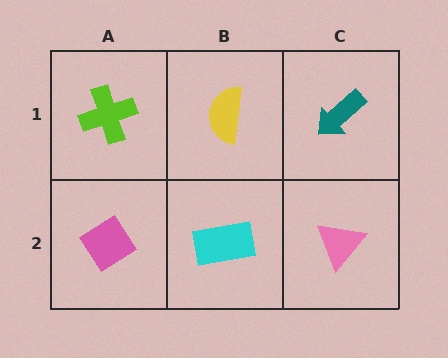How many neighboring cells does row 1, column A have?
2.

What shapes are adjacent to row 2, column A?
A lime cross (row 1, column A), a cyan rectangle (row 2, column B).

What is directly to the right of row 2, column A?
A cyan rectangle.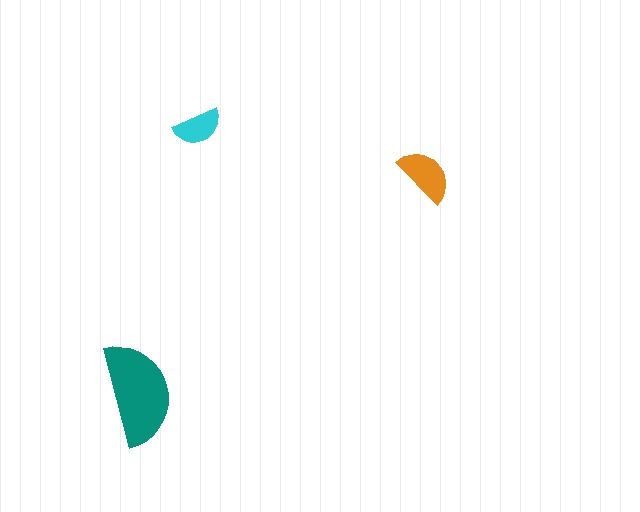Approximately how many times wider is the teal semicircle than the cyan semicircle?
About 2 times wider.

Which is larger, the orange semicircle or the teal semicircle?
The teal one.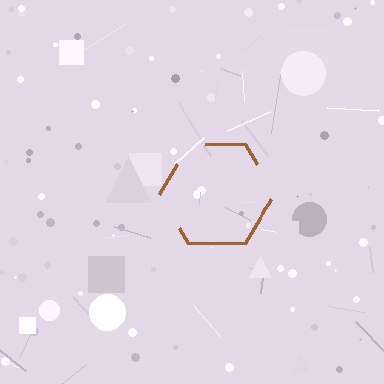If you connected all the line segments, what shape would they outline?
They would outline a hexagon.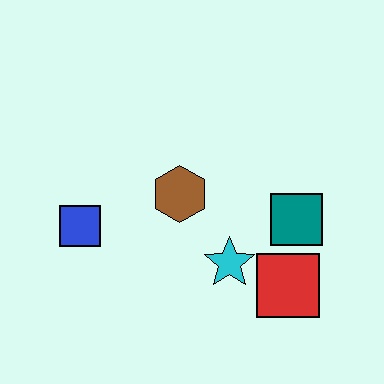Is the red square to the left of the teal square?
Yes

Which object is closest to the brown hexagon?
The cyan star is closest to the brown hexagon.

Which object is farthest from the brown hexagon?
The red square is farthest from the brown hexagon.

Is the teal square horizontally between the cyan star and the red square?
No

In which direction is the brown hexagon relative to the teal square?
The brown hexagon is to the left of the teal square.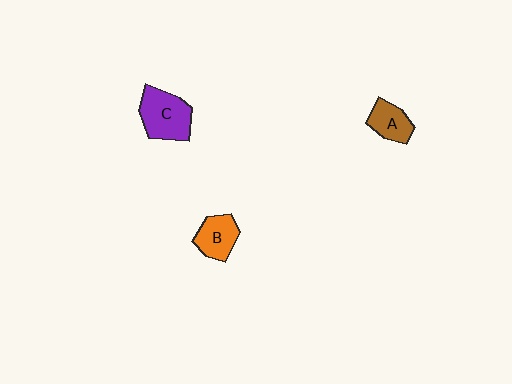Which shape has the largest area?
Shape C (purple).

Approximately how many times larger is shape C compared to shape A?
Approximately 1.6 times.